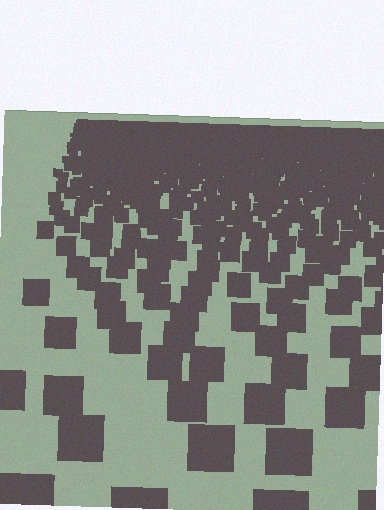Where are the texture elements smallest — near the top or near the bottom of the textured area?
Near the top.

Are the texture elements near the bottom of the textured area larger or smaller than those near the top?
Larger. Near the bottom, elements are closer to the viewer and appear at a bigger on-screen size.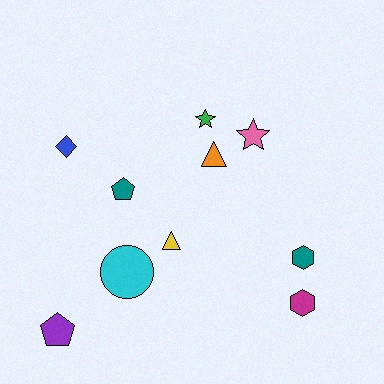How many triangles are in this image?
There are 2 triangles.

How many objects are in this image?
There are 10 objects.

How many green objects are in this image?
There is 1 green object.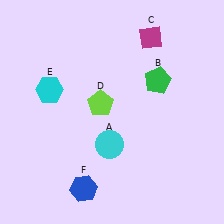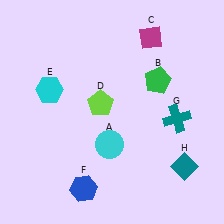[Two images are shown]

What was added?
A teal cross (G), a teal diamond (H) were added in Image 2.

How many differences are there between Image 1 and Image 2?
There are 2 differences between the two images.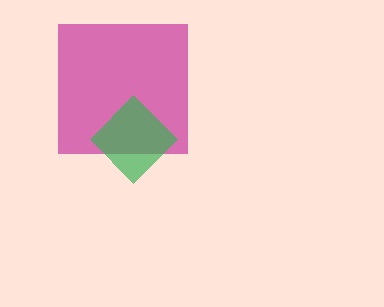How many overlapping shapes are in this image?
There are 2 overlapping shapes in the image.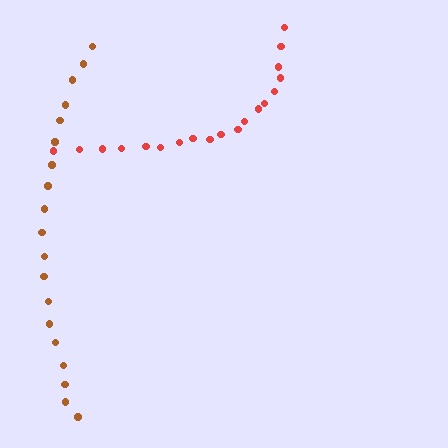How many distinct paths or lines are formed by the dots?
There are 2 distinct paths.